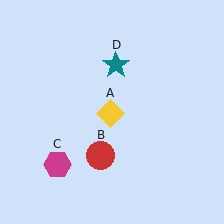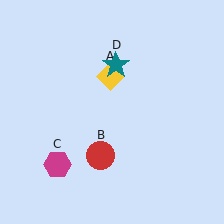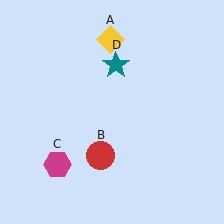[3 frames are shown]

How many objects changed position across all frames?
1 object changed position: yellow diamond (object A).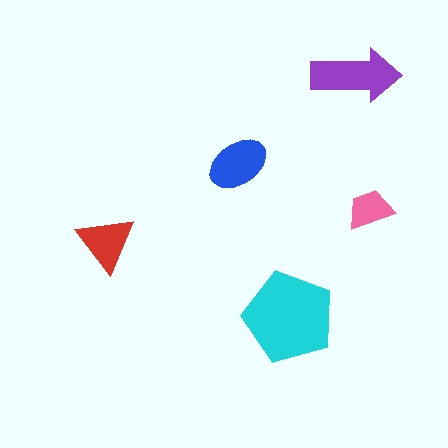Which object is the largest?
The cyan pentagon.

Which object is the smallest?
The pink trapezoid.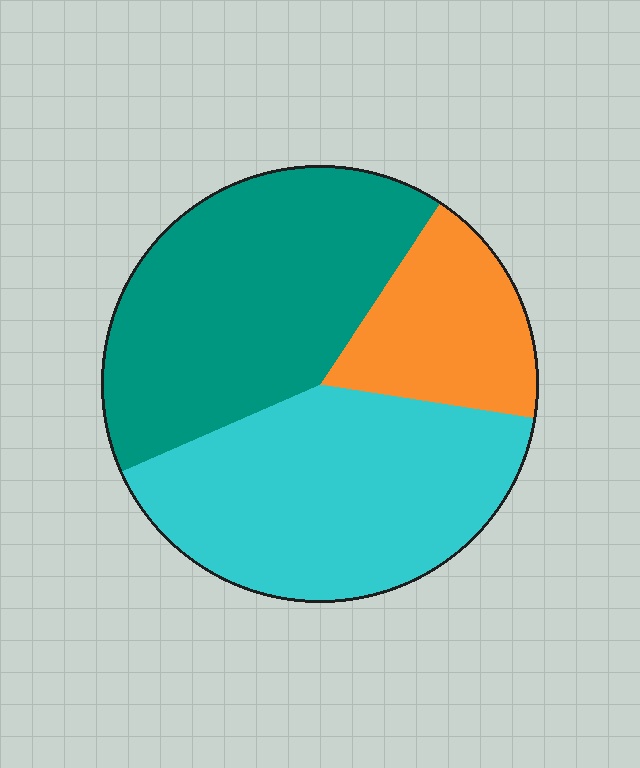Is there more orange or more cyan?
Cyan.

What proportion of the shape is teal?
Teal covers about 40% of the shape.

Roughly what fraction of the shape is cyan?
Cyan takes up about two fifths (2/5) of the shape.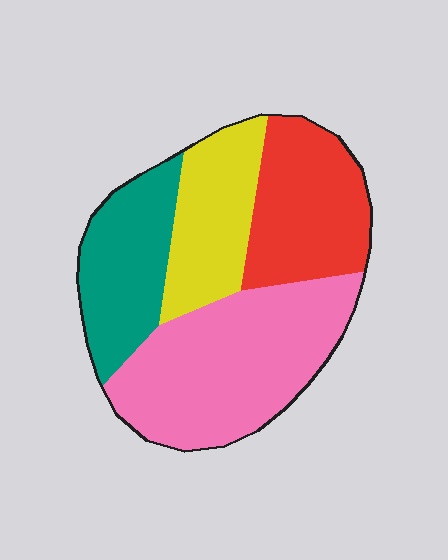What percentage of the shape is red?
Red covers around 25% of the shape.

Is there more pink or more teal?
Pink.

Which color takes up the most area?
Pink, at roughly 40%.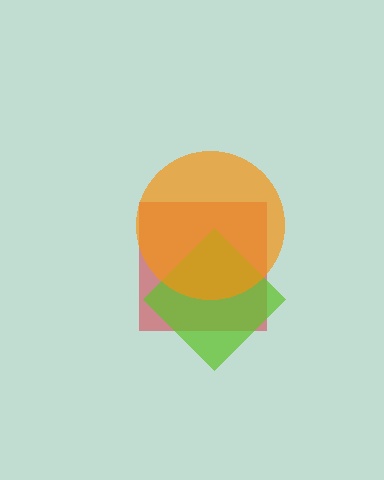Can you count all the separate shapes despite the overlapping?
Yes, there are 3 separate shapes.